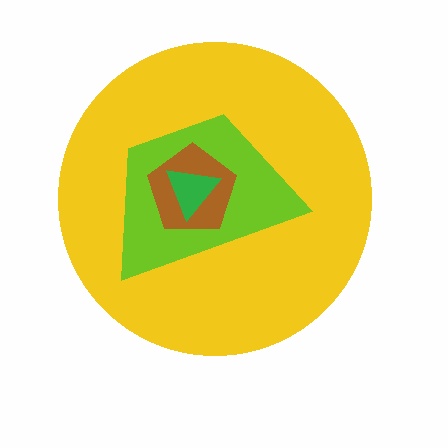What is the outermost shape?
The yellow circle.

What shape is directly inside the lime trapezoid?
The brown pentagon.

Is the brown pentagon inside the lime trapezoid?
Yes.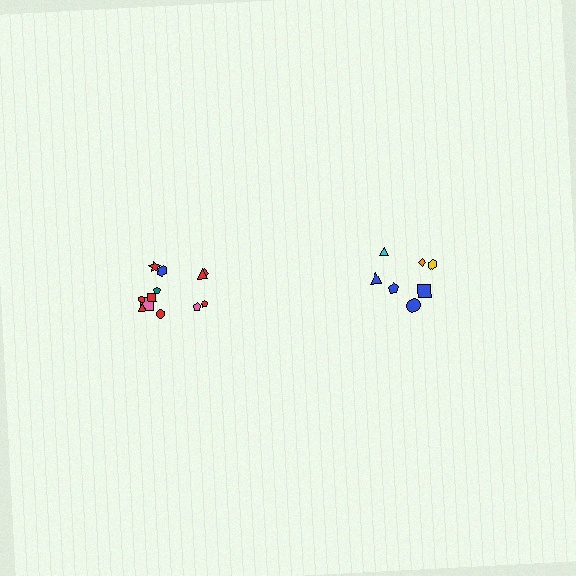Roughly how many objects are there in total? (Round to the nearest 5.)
Roughly 20 objects in total.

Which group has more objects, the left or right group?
The left group.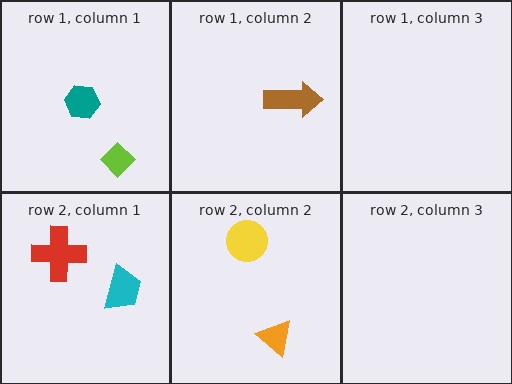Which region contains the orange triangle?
The row 2, column 2 region.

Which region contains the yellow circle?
The row 2, column 2 region.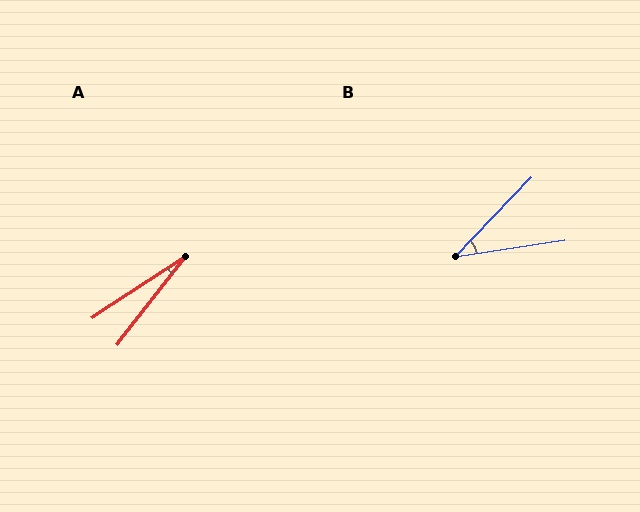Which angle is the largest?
B, at approximately 38 degrees.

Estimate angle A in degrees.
Approximately 19 degrees.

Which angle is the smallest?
A, at approximately 19 degrees.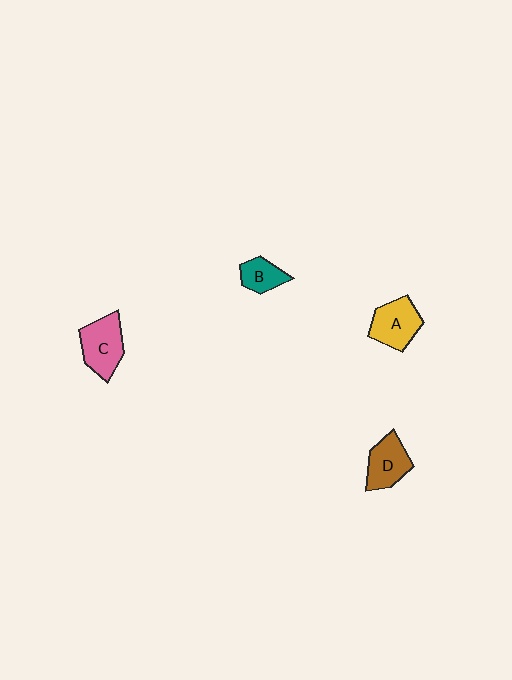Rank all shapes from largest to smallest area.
From largest to smallest: C (pink), A (yellow), D (brown), B (teal).